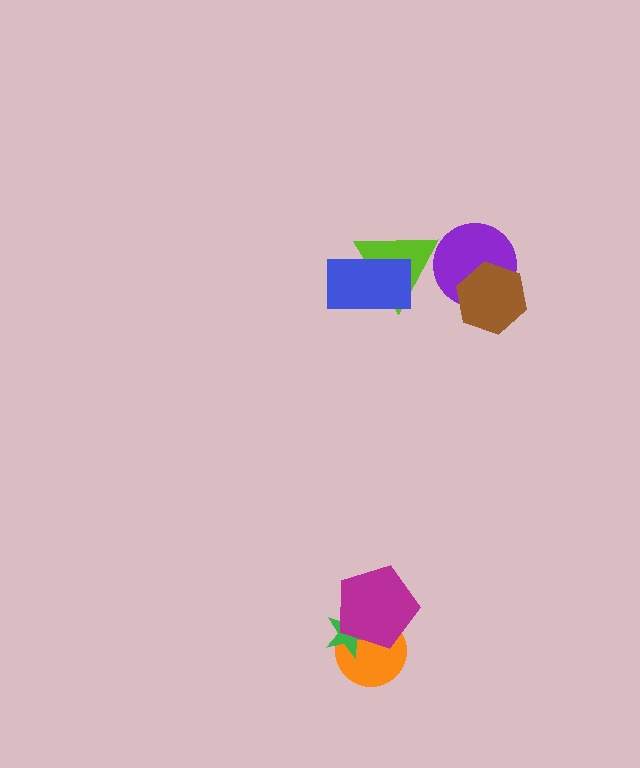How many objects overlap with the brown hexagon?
1 object overlaps with the brown hexagon.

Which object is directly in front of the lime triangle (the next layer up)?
The blue rectangle is directly in front of the lime triangle.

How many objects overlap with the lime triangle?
2 objects overlap with the lime triangle.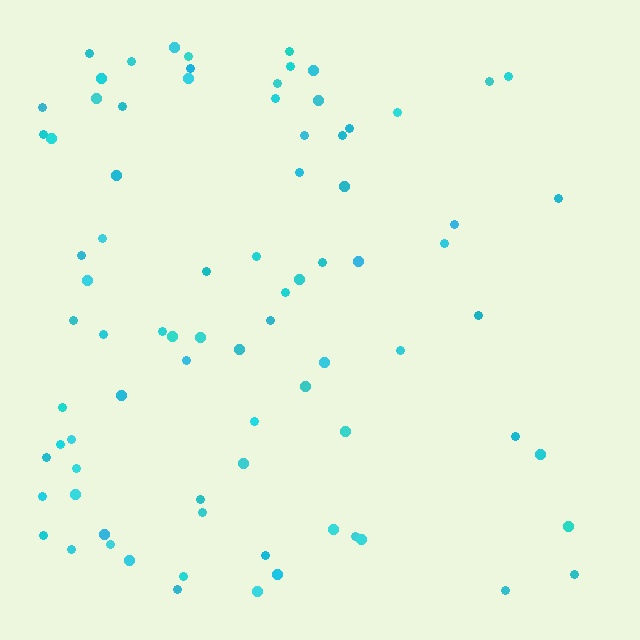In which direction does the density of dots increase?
From right to left, with the left side densest.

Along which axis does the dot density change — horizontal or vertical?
Horizontal.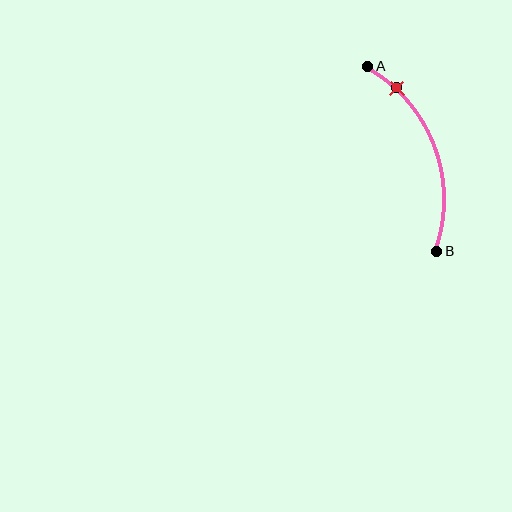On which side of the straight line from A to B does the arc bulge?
The arc bulges to the right of the straight line connecting A and B.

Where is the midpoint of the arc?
The arc midpoint is the point on the curve farthest from the straight line joining A and B. It sits to the right of that line.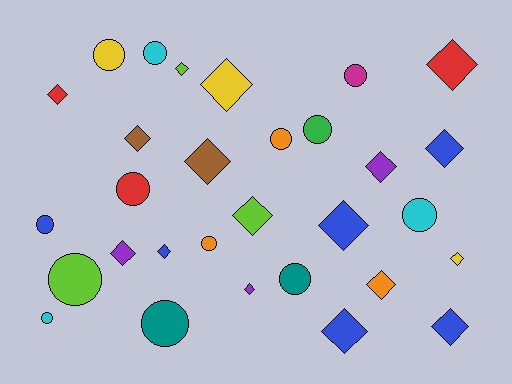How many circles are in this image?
There are 13 circles.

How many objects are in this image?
There are 30 objects.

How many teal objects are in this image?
There are 2 teal objects.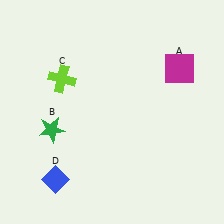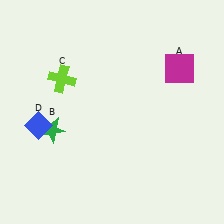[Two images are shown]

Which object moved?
The blue diamond (D) moved up.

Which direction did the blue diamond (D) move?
The blue diamond (D) moved up.